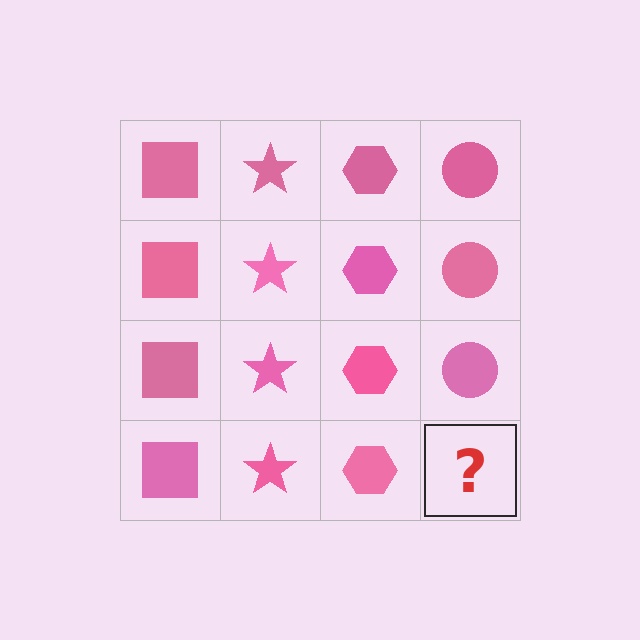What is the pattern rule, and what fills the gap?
The rule is that each column has a consistent shape. The gap should be filled with a pink circle.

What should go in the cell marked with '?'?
The missing cell should contain a pink circle.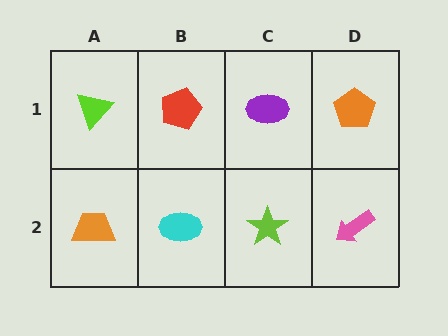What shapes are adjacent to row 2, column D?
An orange pentagon (row 1, column D), a lime star (row 2, column C).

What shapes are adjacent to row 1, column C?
A lime star (row 2, column C), a red pentagon (row 1, column B), an orange pentagon (row 1, column D).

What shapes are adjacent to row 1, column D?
A pink arrow (row 2, column D), a purple ellipse (row 1, column C).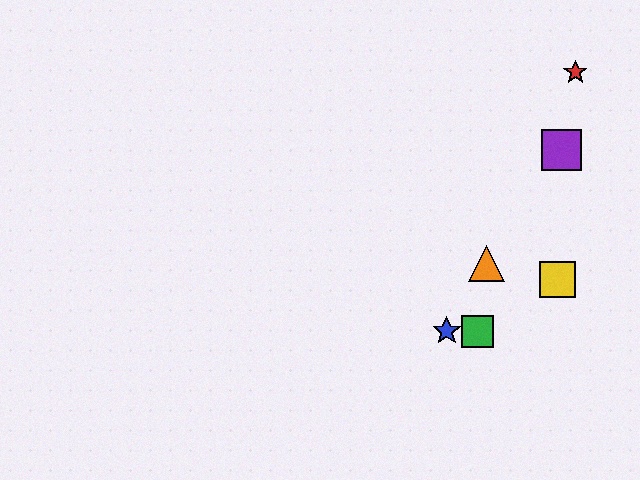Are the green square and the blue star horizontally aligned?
Yes, both are at y≈331.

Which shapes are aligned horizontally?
The blue star, the green square are aligned horizontally.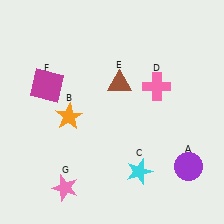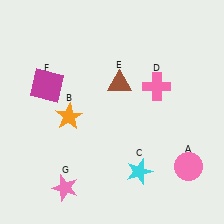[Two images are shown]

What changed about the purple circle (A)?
In Image 1, A is purple. In Image 2, it changed to pink.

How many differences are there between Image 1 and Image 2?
There is 1 difference between the two images.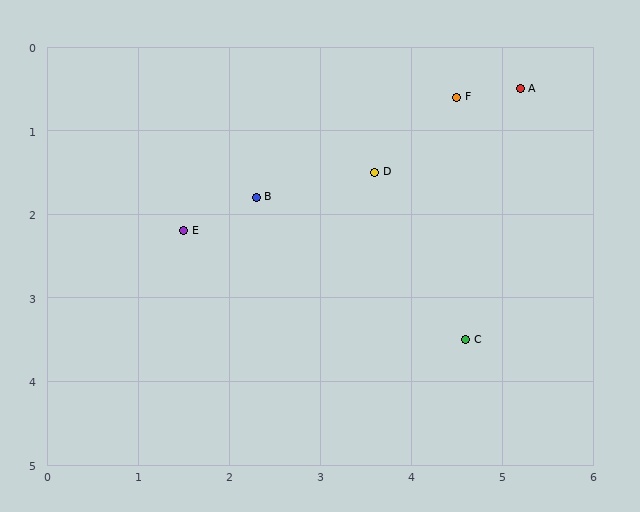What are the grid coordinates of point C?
Point C is at approximately (4.6, 3.5).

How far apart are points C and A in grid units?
Points C and A are about 3.1 grid units apart.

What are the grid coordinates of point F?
Point F is at approximately (4.5, 0.6).